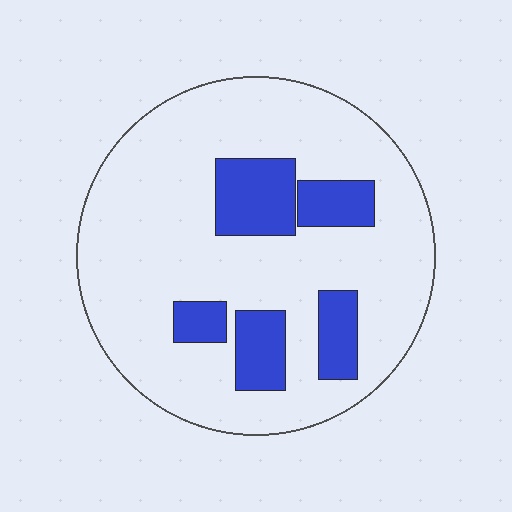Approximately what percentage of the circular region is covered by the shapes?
Approximately 20%.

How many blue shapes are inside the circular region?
5.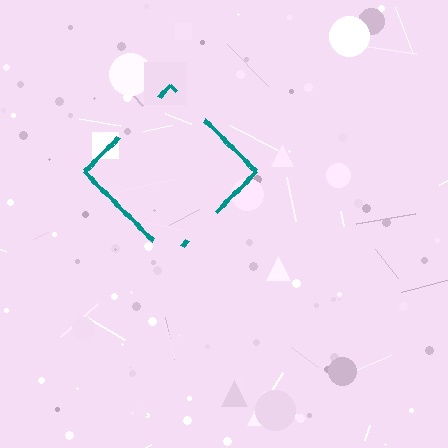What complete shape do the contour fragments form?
The contour fragments form a diamond.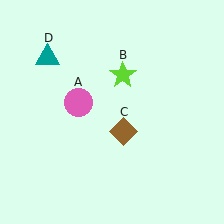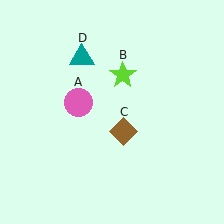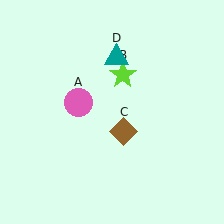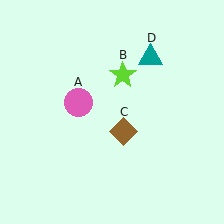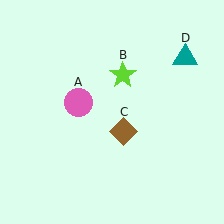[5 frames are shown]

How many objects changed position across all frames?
1 object changed position: teal triangle (object D).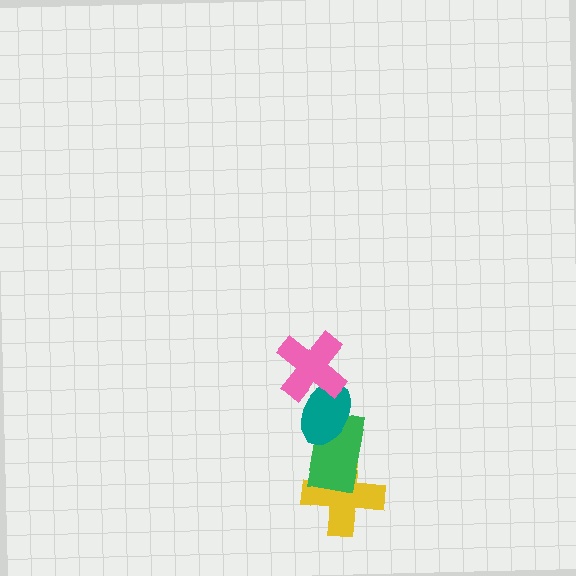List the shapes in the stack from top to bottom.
From top to bottom: the pink cross, the teal ellipse, the green rectangle, the yellow cross.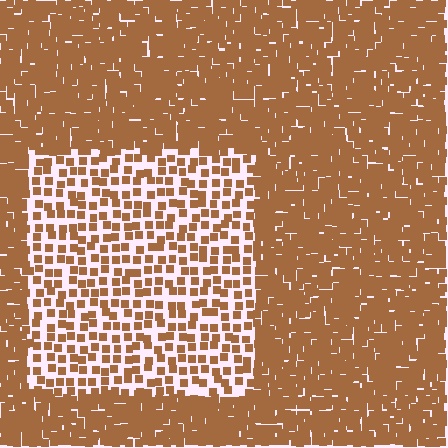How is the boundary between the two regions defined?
The boundary is defined by a change in element density (approximately 2.4x ratio). All elements are the same color, size, and shape.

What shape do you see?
I see a rectangle.